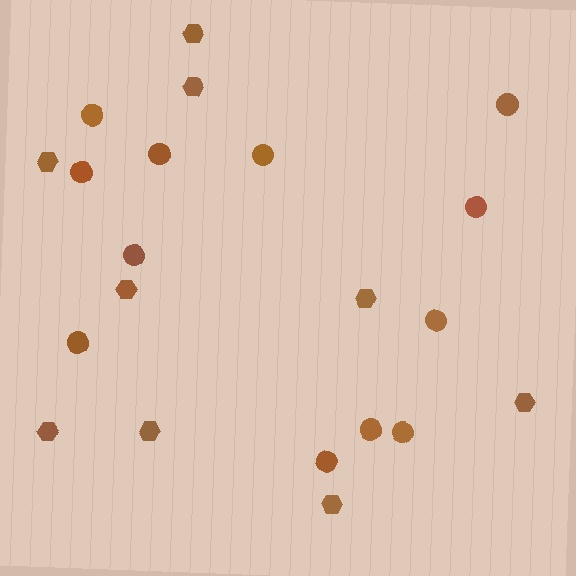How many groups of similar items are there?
There are 2 groups: one group of hexagons (9) and one group of circles (12).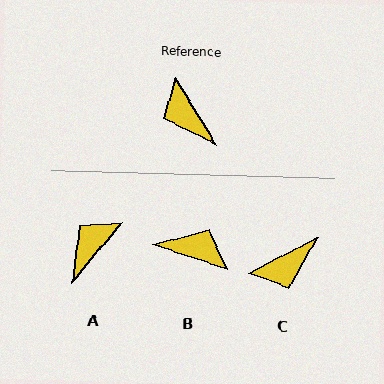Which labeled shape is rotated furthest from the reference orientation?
B, about 140 degrees away.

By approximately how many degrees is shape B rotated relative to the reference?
Approximately 140 degrees clockwise.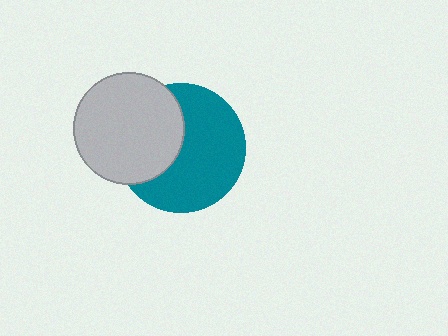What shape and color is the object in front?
The object in front is a light gray circle.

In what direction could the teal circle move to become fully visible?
The teal circle could move right. That would shift it out from behind the light gray circle entirely.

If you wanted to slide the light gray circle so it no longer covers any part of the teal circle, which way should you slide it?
Slide it left — that is the most direct way to separate the two shapes.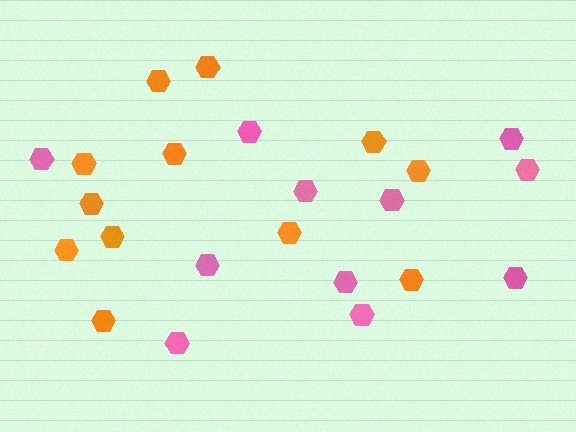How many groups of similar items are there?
There are 2 groups: one group of orange hexagons (12) and one group of pink hexagons (11).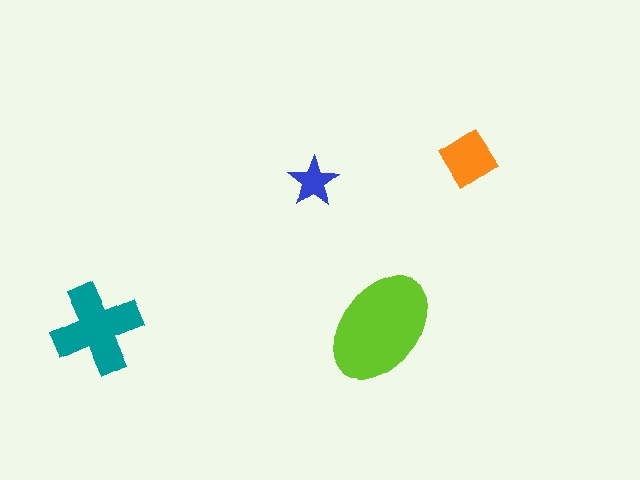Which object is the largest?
The lime ellipse.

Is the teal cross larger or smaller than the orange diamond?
Larger.